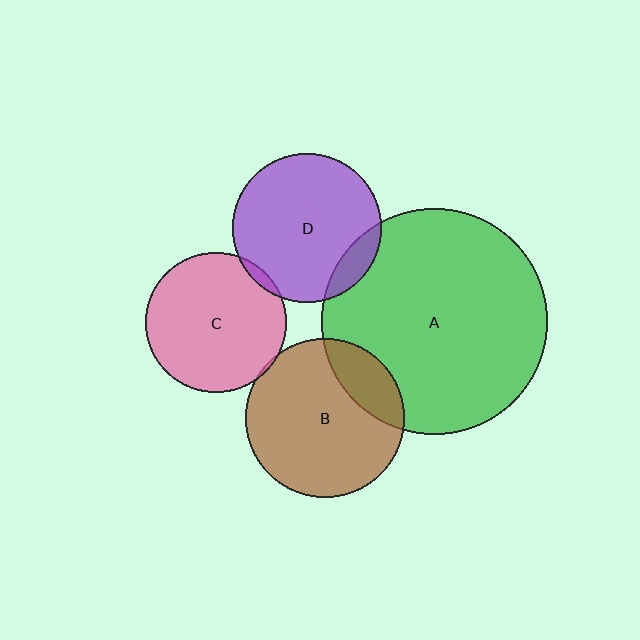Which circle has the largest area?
Circle A (green).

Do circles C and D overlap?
Yes.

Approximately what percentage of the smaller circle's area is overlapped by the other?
Approximately 5%.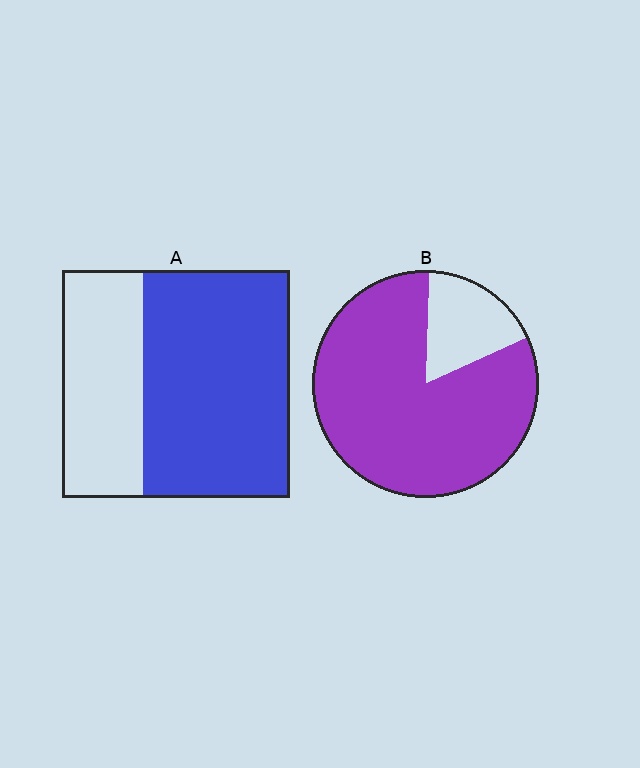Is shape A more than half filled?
Yes.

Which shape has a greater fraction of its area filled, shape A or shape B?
Shape B.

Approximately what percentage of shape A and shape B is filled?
A is approximately 65% and B is approximately 80%.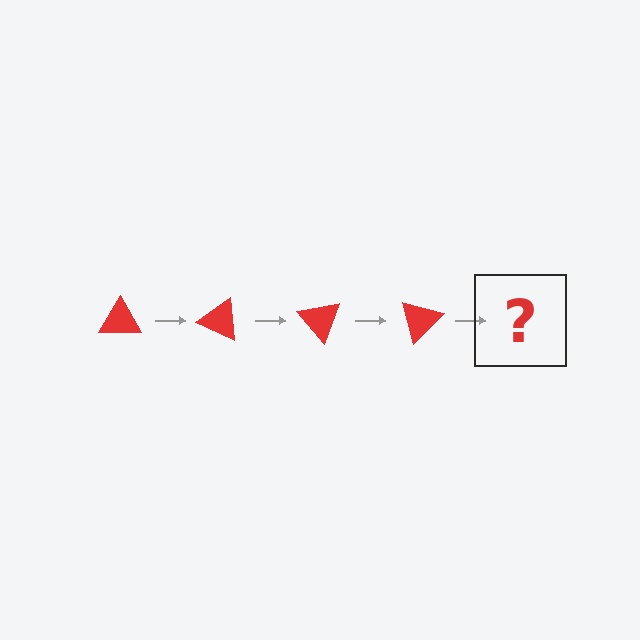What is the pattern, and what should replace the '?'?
The pattern is that the triangle rotates 25 degrees each step. The '?' should be a red triangle rotated 100 degrees.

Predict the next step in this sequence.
The next step is a red triangle rotated 100 degrees.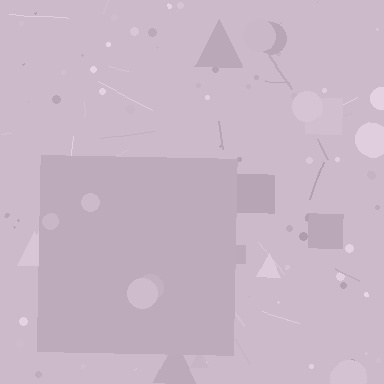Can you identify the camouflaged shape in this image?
The camouflaged shape is a square.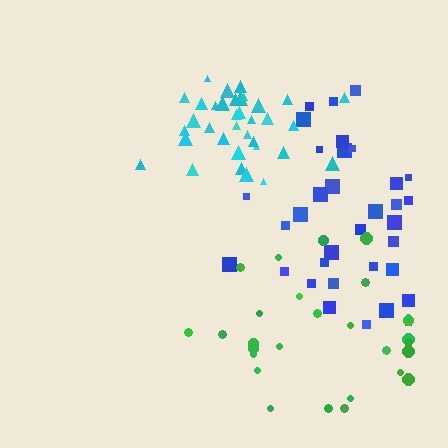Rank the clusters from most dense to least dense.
cyan, blue, green.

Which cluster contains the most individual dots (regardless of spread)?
Blue (35).